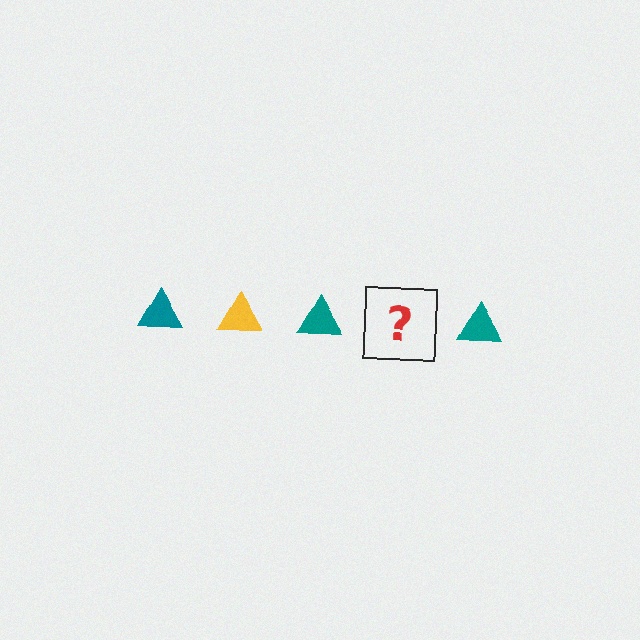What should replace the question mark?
The question mark should be replaced with a yellow triangle.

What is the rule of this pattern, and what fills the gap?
The rule is that the pattern cycles through teal, yellow triangles. The gap should be filled with a yellow triangle.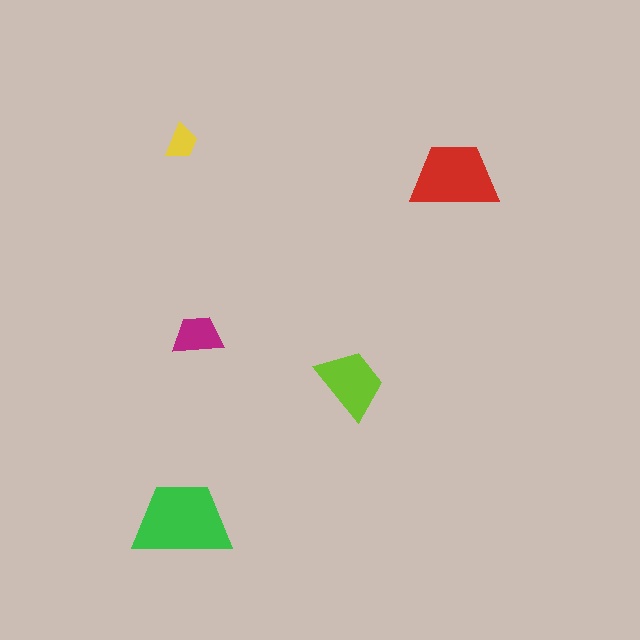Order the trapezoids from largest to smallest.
the green one, the red one, the lime one, the magenta one, the yellow one.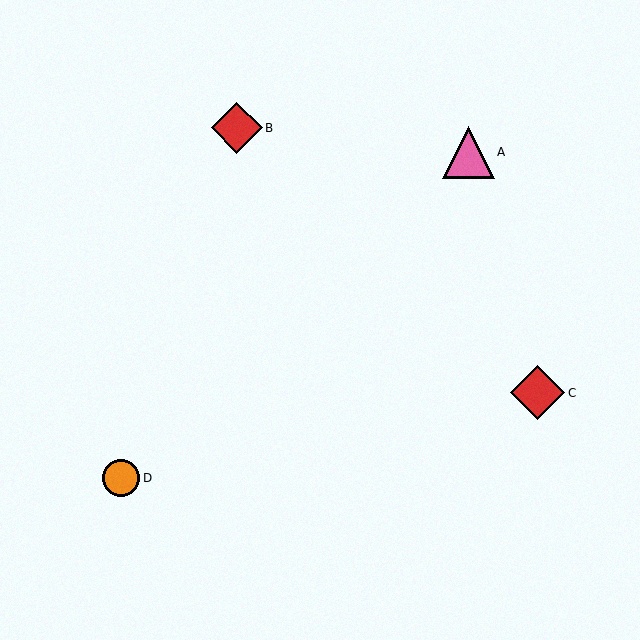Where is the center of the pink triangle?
The center of the pink triangle is at (469, 152).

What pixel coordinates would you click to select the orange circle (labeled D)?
Click at (121, 478) to select the orange circle D.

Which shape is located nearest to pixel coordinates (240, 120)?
The red diamond (labeled B) at (237, 128) is nearest to that location.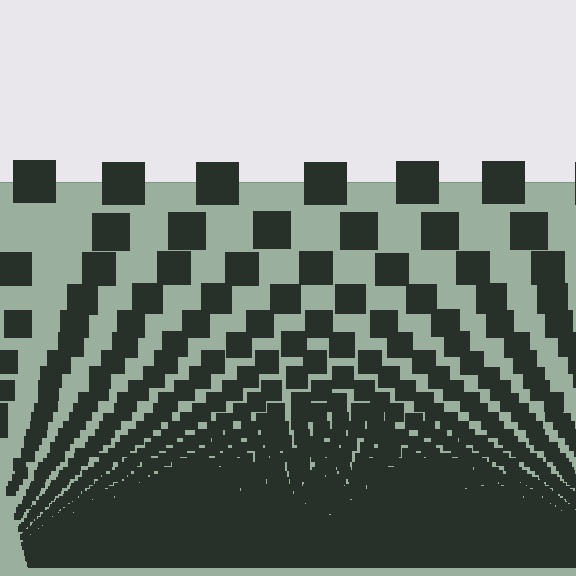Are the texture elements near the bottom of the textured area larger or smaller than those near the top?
Smaller. The gradient is inverted — elements near the bottom are smaller and denser.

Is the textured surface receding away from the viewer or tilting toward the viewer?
The surface appears to tilt toward the viewer. Texture elements get larger and sparser toward the top.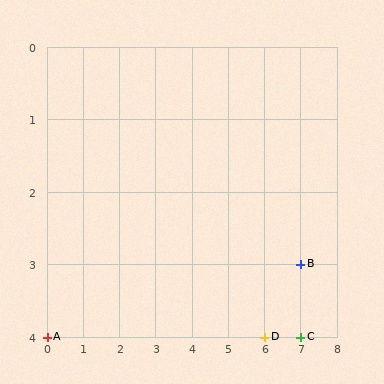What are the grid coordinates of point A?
Point A is at grid coordinates (0, 4).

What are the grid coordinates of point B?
Point B is at grid coordinates (7, 3).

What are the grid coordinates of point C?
Point C is at grid coordinates (7, 4).